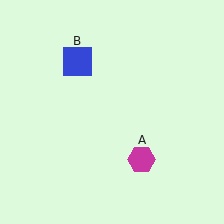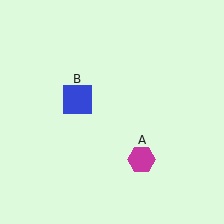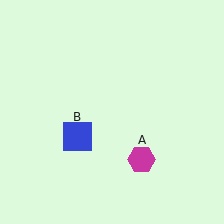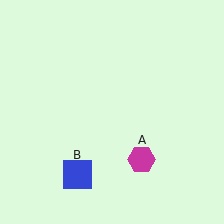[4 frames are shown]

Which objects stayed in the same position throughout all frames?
Magenta hexagon (object A) remained stationary.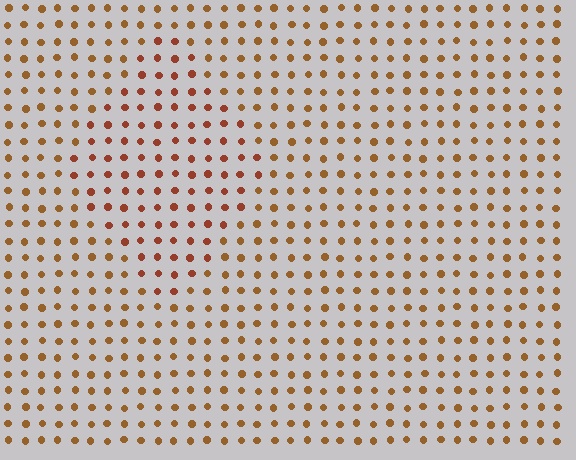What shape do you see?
I see a diamond.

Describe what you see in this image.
The image is filled with small brown elements in a uniform arrangement. A diamond-shaped region is visible where the elements are tinted to a slightly different hue, forming a subtle color boundary.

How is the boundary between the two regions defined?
The boundary is defined purely by a slight shift in hue (about 21 degrees). Spacing, size, and orientation are identical on both sides.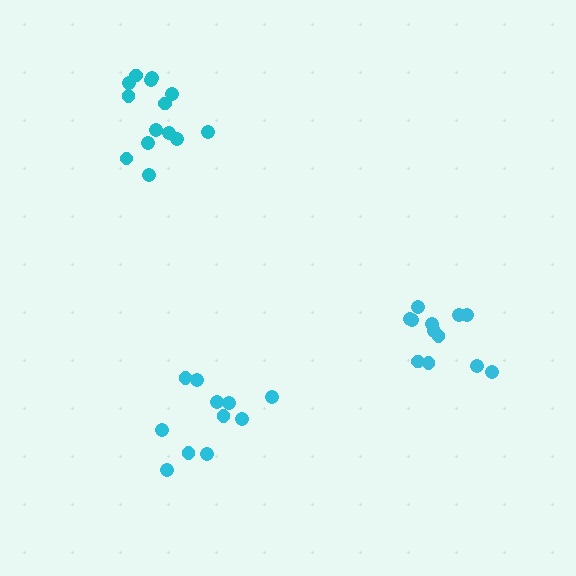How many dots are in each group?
Group 1: 11 dots, Group 2: 12 dots, Group 3: 14 dots (37 total).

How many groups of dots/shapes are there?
There are 3 groups.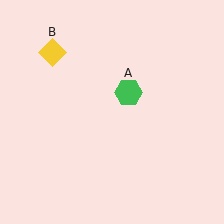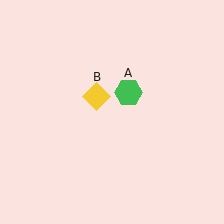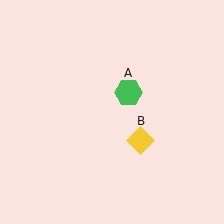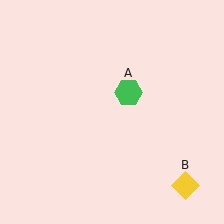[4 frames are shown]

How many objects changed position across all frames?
1 object changed position: yellow diamond (object B).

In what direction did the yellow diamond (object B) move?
The yellow diamond (object B) moved down and to the right.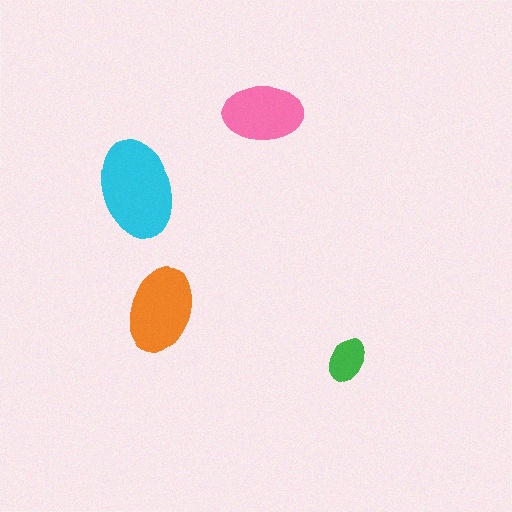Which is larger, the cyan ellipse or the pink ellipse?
The cyan one.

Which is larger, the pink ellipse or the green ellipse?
The pink one.